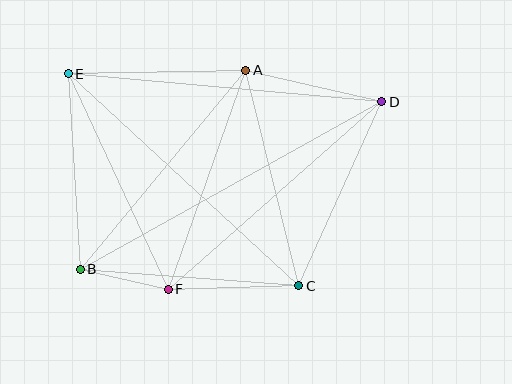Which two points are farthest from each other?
Points B and D are farthest from each other.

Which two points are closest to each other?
Points B and F are closest to each other.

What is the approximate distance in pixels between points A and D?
The distance between A and D is approximately 140 pixels.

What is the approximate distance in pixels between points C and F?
The distance between C and F is approximately 131 pixels.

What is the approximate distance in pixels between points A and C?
The distance between A and C is approximately 222 pixels.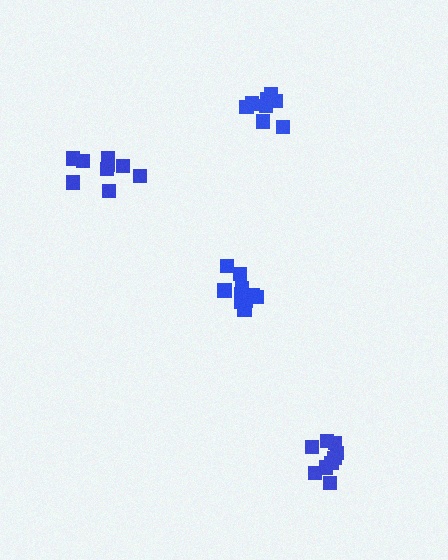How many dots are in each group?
Group 1: 9 dots, Group 2: 10 dots, Group 3: 9 dots, Group 4: 12 dots (40 total).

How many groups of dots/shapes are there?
There are 4 groups.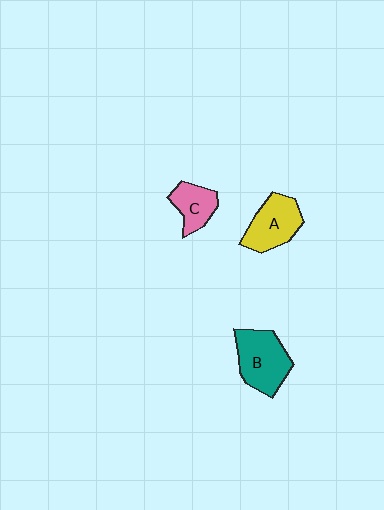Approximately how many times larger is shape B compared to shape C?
Approximately 1.7 times.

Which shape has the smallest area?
Shape C (pink).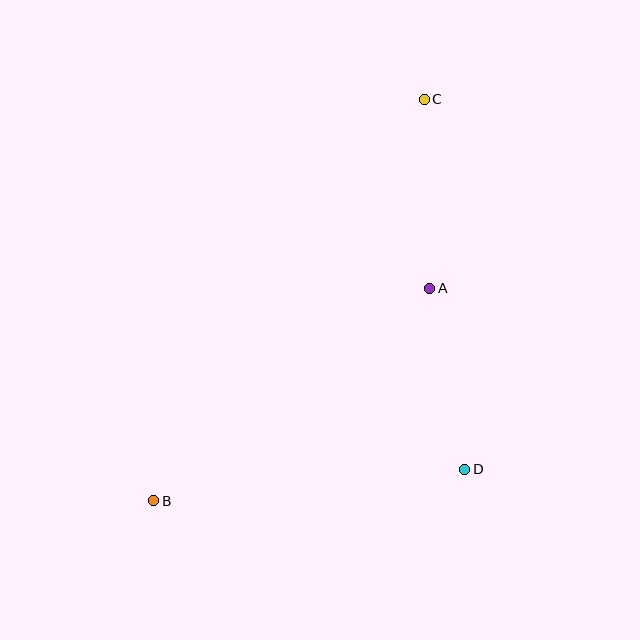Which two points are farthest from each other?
Points B and C are farthest from each other.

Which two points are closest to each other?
Points A and D are closest to each other.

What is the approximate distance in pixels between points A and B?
The distance between A and B is approximately 349 pixels.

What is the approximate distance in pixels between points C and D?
The distance between C and D is approximately 372 pixels.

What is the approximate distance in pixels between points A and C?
The distance between A and C is approximately 189 pixels.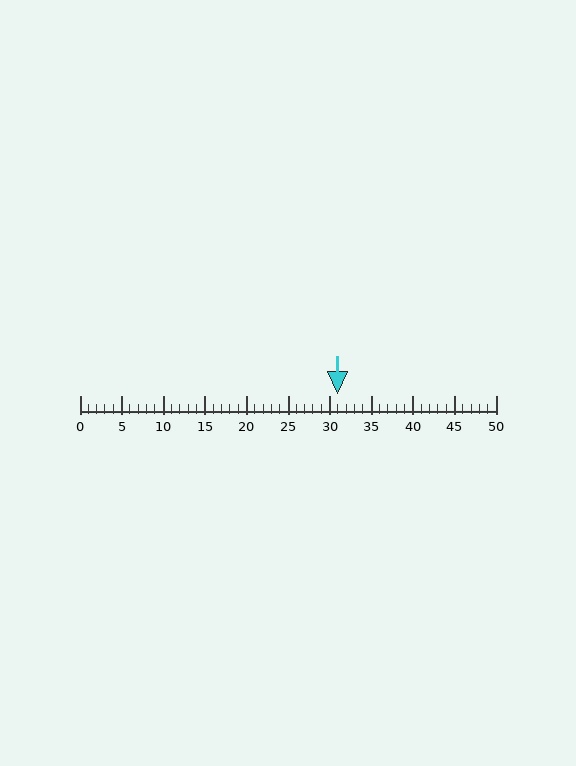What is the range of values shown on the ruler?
The ruler shows values from 0 to 50.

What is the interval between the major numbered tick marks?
The major tick marks are spaced 5 units apart.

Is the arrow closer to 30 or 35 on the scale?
The arrow is closer to 30.